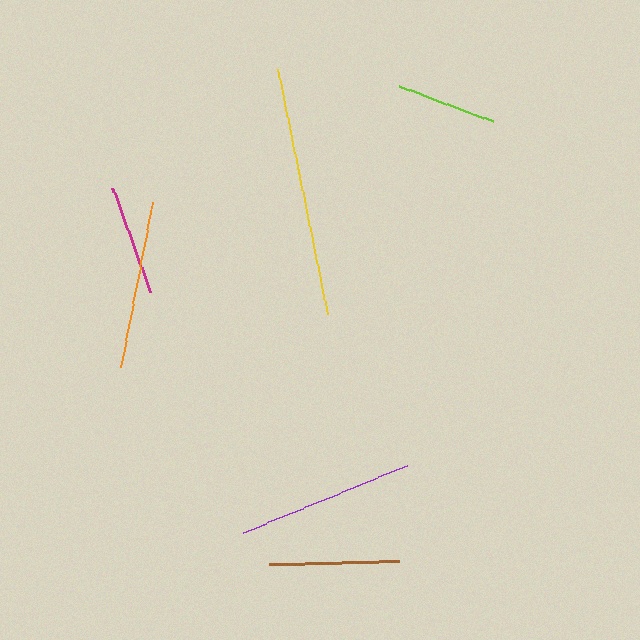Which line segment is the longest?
The yellow line is the longest at approximately 249 pixels.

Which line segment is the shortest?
The lime line is the shortest at approximately 100 pixels.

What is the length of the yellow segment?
The yellow segment is approximately 249 pixels long.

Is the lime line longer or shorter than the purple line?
The purple line is longer than the lime line.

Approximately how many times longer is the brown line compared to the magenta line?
The brown line is approximately 1.2 times the length of the magenta line.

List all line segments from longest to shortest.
From longest to shortest: yellow, purple, orange, brown, magenta, lime.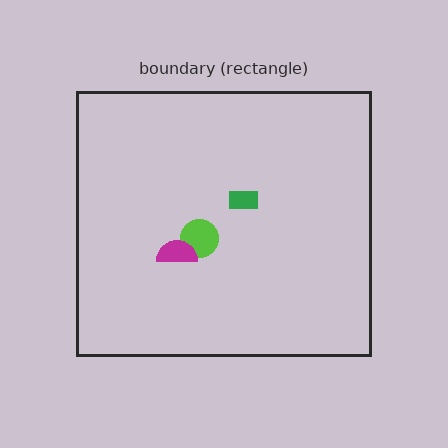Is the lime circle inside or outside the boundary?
Inside.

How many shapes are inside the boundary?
3 inside, 0 outside.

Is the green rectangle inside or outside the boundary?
Inside.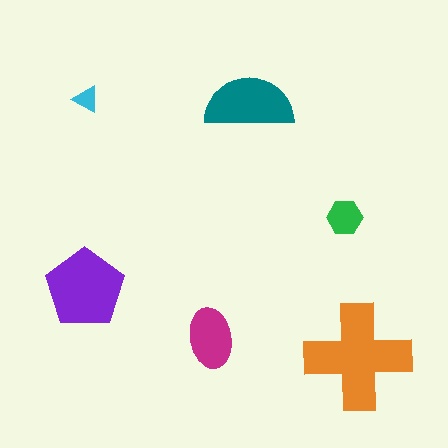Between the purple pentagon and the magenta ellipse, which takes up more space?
The purple pentagon.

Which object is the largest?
The orange cross.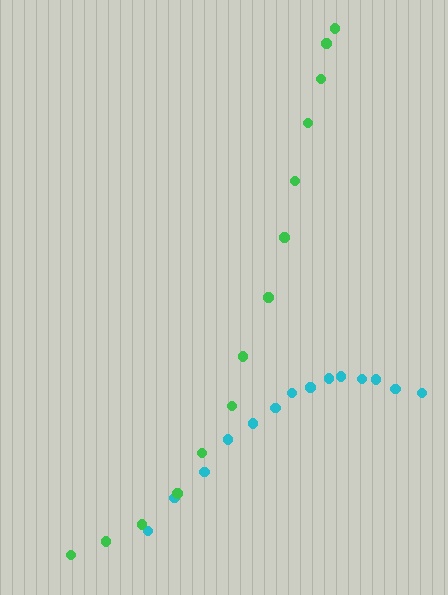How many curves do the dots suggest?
There are 2 distinct paths.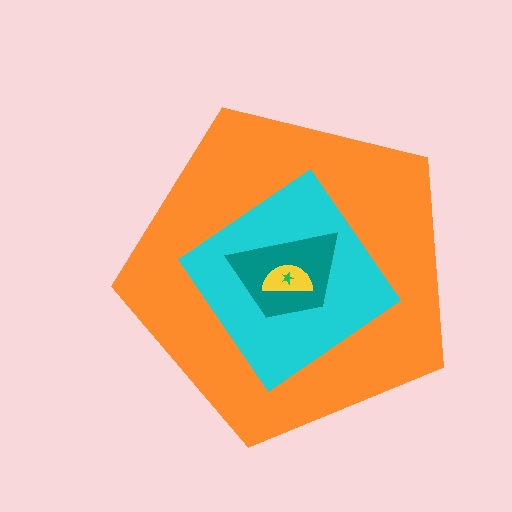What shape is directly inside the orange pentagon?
The cyan diamond.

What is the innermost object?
The green star.